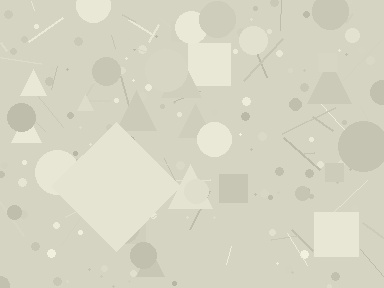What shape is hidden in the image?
A diamond is hidden in the image.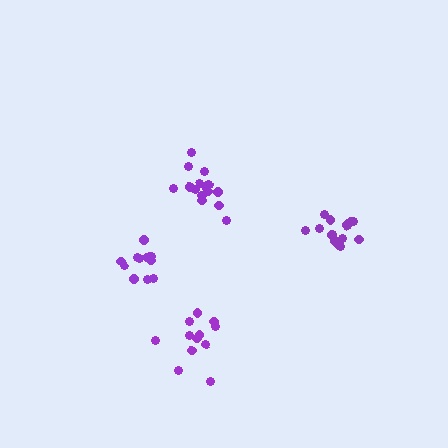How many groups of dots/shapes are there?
There are 4 groups.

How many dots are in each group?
Group 1: 15 dots, Group 2: 15 dots, Group 3: 12 dots, Group 4: 12 dots (54 total).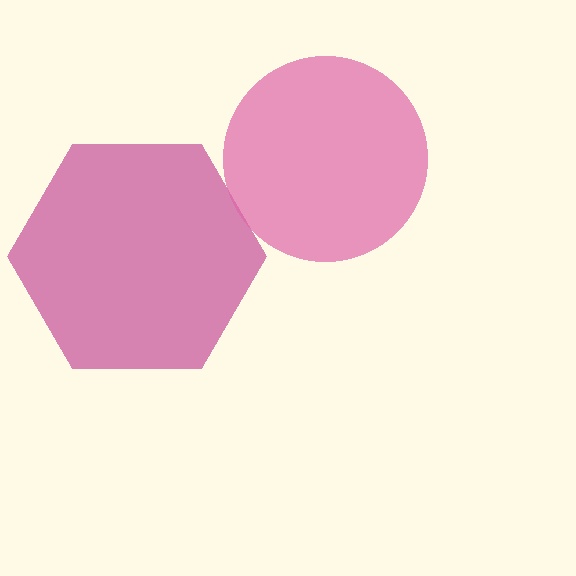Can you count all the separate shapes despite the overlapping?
Yes, there are 2 separate shapes.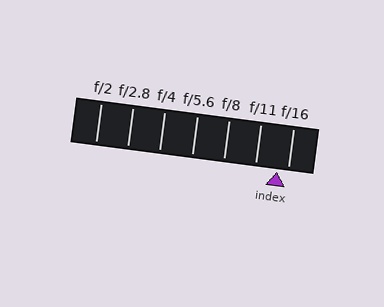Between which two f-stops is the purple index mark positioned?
The index mark is between f/11 and f/16.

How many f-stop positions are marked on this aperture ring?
There are 7 f-stop positions marked.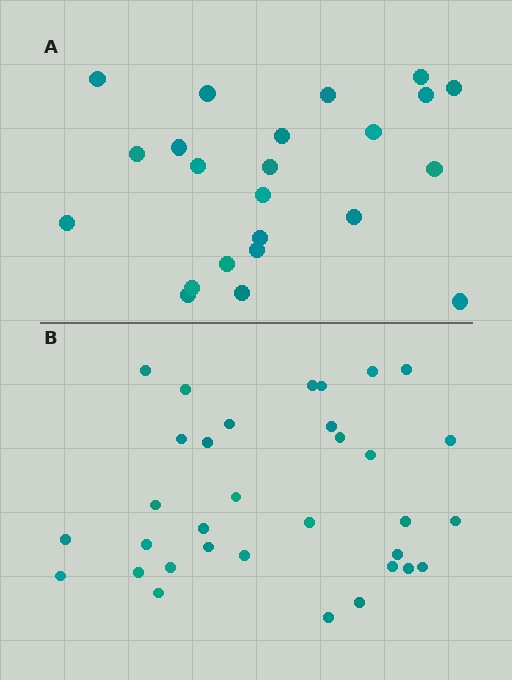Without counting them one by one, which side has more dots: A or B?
Region B (the bottom region) has more dots.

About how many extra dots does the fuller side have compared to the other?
Region B has roughly 10 or so more dots than region A.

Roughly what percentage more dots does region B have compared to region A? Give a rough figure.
About 45% more.